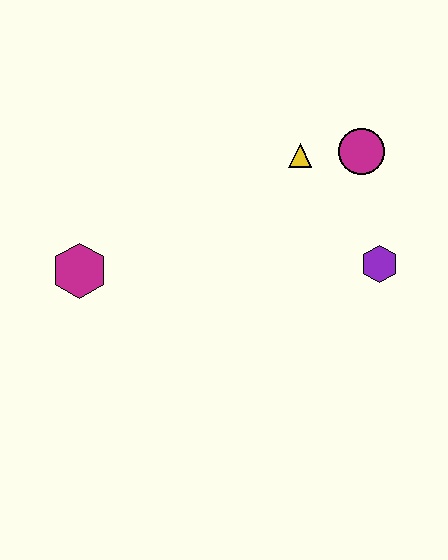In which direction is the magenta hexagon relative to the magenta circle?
The magenta hexagon is to the left of the magenta circle.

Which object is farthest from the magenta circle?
The magenta hexagon is farthest from the magenta circle.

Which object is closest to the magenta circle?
The yellow triangle is closest to the magenta circle.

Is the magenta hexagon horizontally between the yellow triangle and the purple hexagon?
No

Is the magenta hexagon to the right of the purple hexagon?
No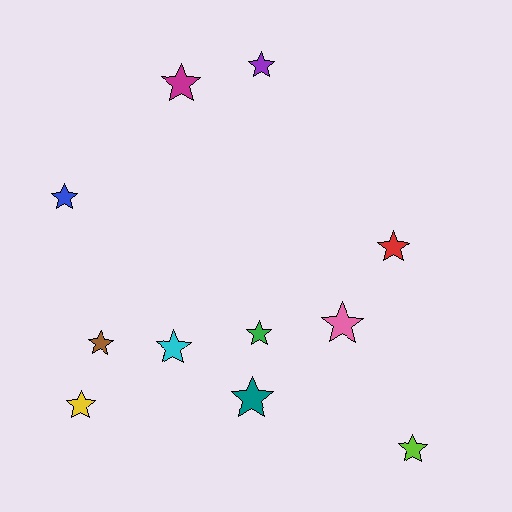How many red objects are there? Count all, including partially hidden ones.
There is 1 red object.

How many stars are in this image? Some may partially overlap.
There are 11 stars.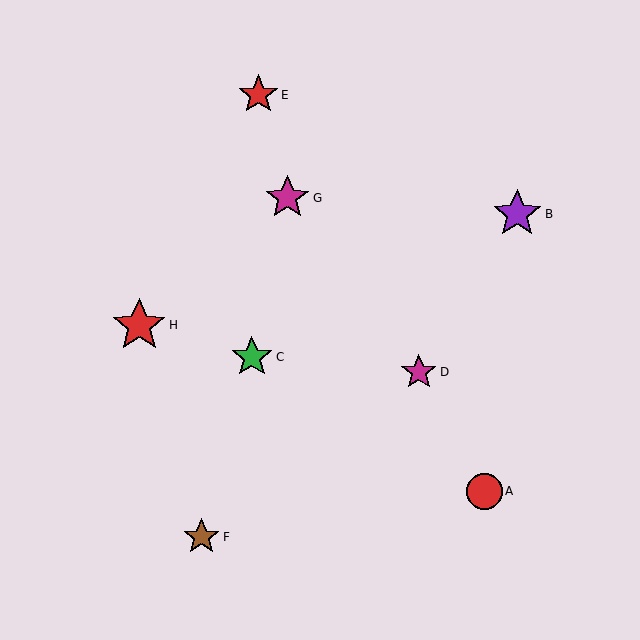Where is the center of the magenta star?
The center of the magenta star is at (419, 372).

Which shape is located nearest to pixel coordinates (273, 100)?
The red star (labeled E) at (258, 95) is nearest to that location.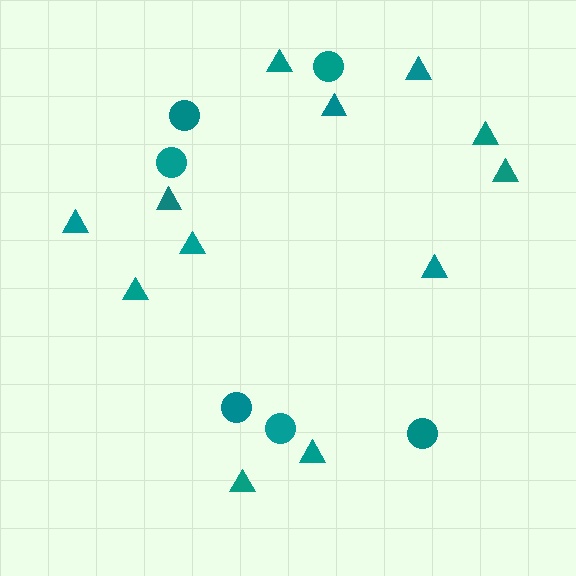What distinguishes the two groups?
There are 2 groups: one group of triangles (12) and one group of circles (6).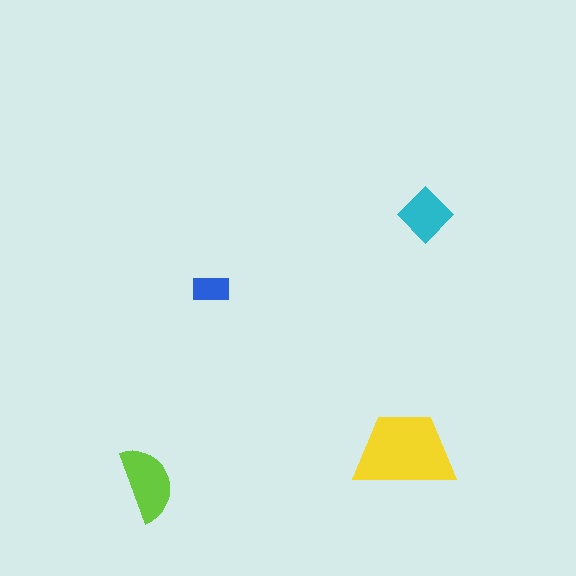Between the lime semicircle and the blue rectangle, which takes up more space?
The lime semicircle.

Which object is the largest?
The yellow trapezoid.